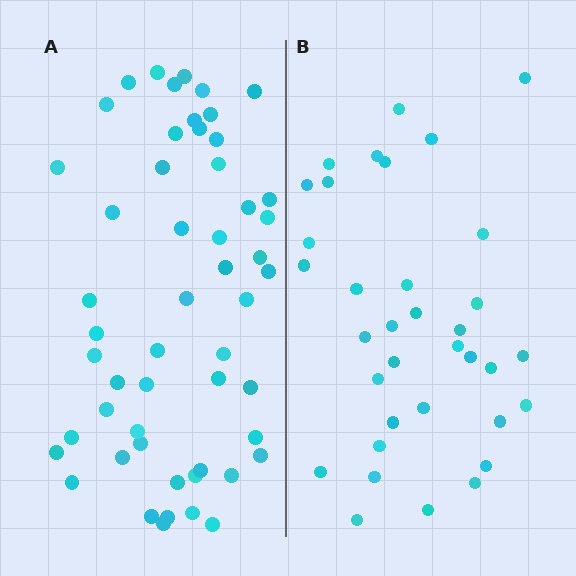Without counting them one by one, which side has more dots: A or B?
Region A (the left region) has more dots.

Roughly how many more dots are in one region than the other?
Region A has approximately 20 more dots than region B.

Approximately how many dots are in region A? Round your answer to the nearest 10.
About 50 dots. (The exact count is 53, which rounds to 50.)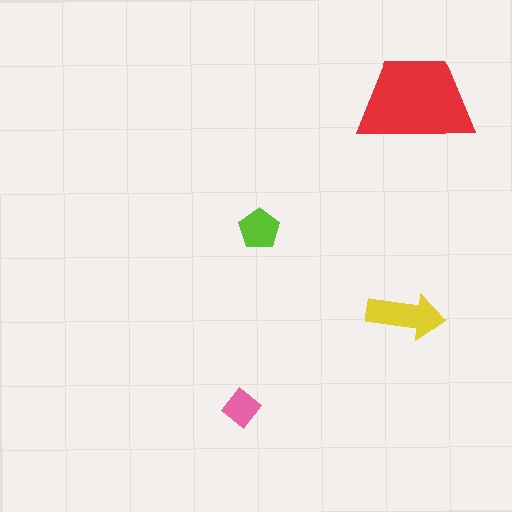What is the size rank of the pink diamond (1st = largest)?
4th.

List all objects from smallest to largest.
The pink diamond, the lime pentagon, the yellow arrow, the red trapezoid.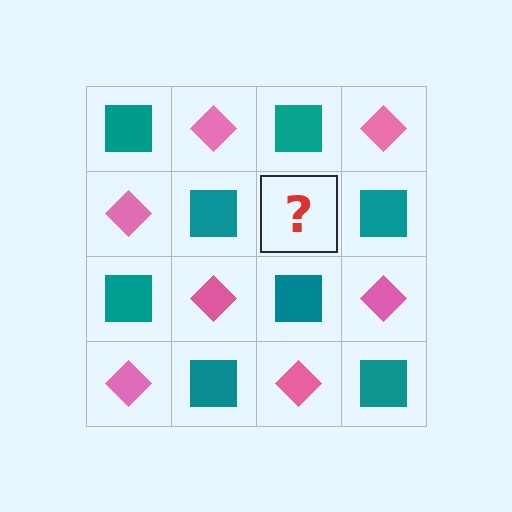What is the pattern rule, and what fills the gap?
The rule is that it alternates teal square and pink diamond in a checkerboard pattern. The gap should be filled with a pink diamond.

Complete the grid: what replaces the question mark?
The question mark should be replaced with a pink diamond.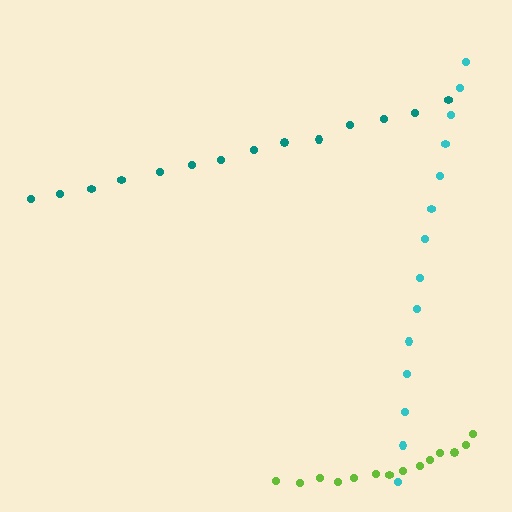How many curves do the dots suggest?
There are 3 distinct paths.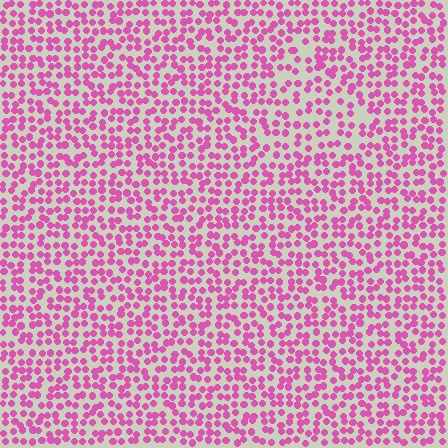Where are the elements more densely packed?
The elements are more densely packed outside the triangle boundary.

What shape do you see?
I see a triangle.